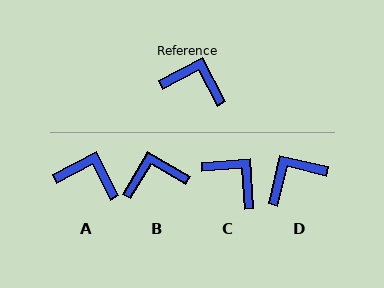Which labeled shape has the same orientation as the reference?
A.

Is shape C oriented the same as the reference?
No, it is off by about 24 degrees.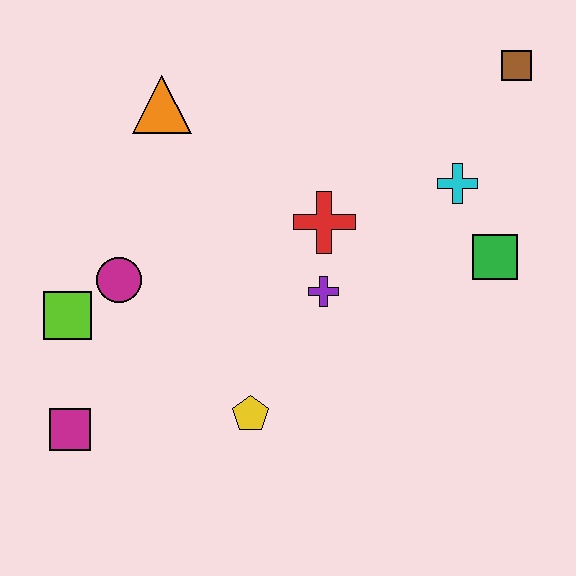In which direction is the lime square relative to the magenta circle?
The lime square is to the left of the magenta circle.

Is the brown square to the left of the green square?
No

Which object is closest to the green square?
The cyan cross is closest to the green square.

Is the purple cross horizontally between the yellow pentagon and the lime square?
No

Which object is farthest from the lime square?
The brown square is farthest from the lime square.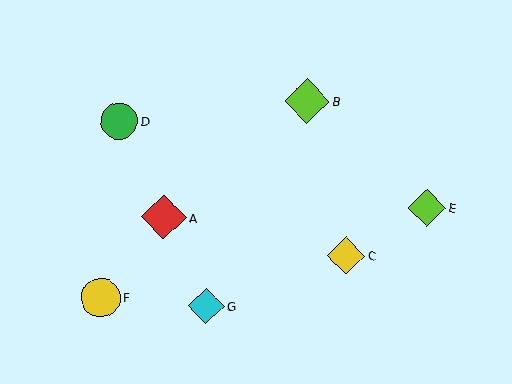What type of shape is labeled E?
Shape E is a lime diamond.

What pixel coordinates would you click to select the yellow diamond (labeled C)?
Click at (346, 256) to select the yellow diamond C.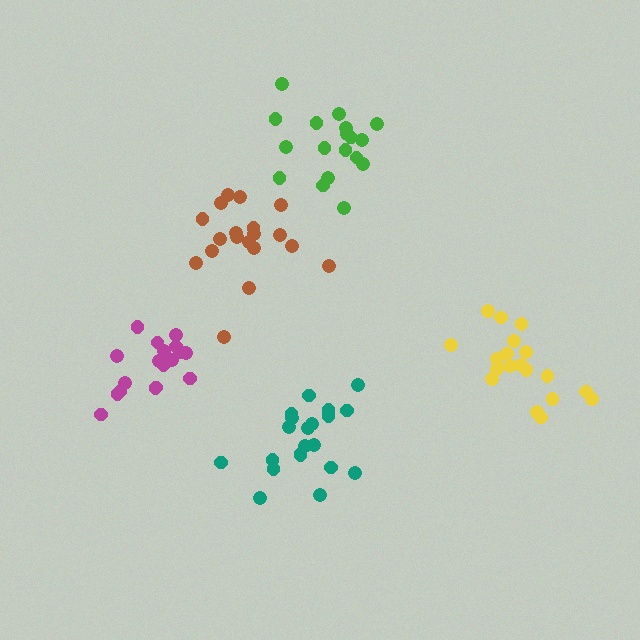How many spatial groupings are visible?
There are 5 spatial groupings.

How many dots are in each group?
Group 1: 19 dots, Group 2: 18 dots, Group 3: 21 dots, Group 4: 19 dots, Group 5: 18 dots (95 total).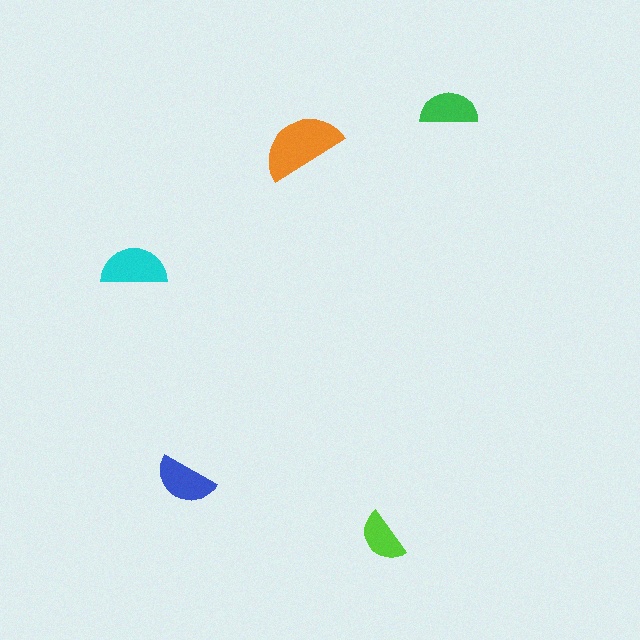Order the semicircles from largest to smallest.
the orange one, the cyan one, the blue one, the green one, the lime one.